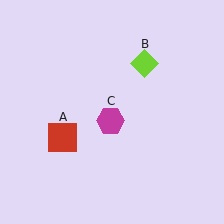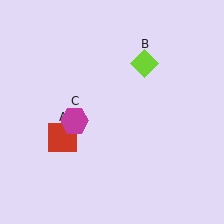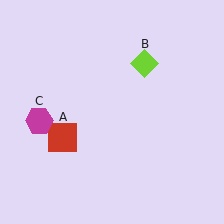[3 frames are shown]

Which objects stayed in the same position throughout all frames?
Red square (object A) and lime diamond (object B) remained stationary.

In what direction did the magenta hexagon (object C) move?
The magenta hexagon (object C) moved left.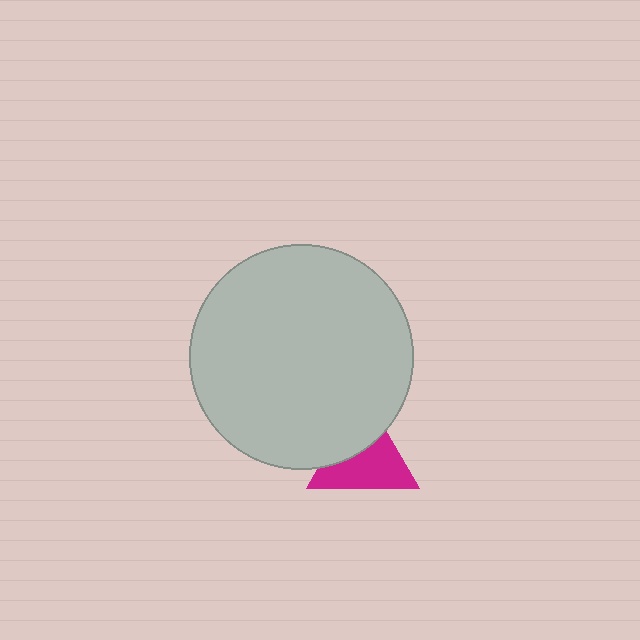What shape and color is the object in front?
The object in front is a light gray circle.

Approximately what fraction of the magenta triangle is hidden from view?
Roughly 39% of the magenta triangle is hidden behind the light gray circle.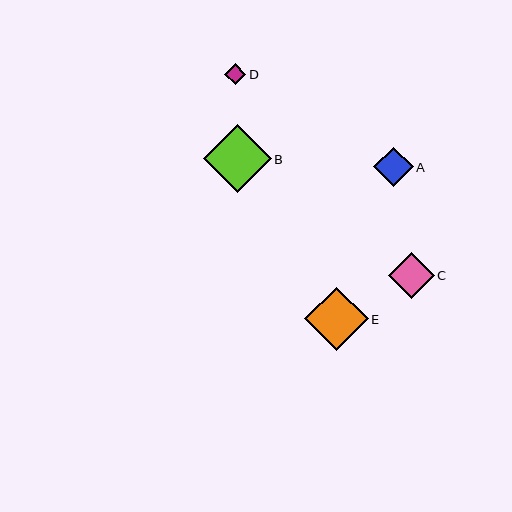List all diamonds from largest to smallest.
From largest to smallest: B, E, C, A, D.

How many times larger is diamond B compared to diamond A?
Diamond B is approximately 1.7 times the size of diamond A.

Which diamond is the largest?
Diamond B is the largest with a size of approximately 68 pixels.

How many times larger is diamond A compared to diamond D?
Diamond A is approximately 1.9 times the size of diamond D.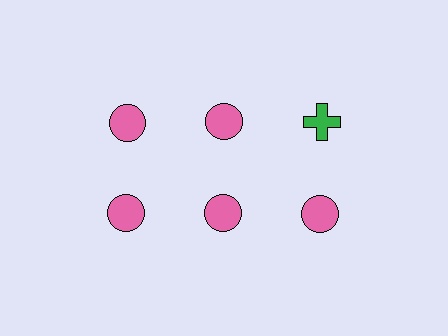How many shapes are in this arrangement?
There are 6 shapes arranged in a grid pattern.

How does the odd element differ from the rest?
It differs in both color (green instead of pink) and shape (cross instead of circle).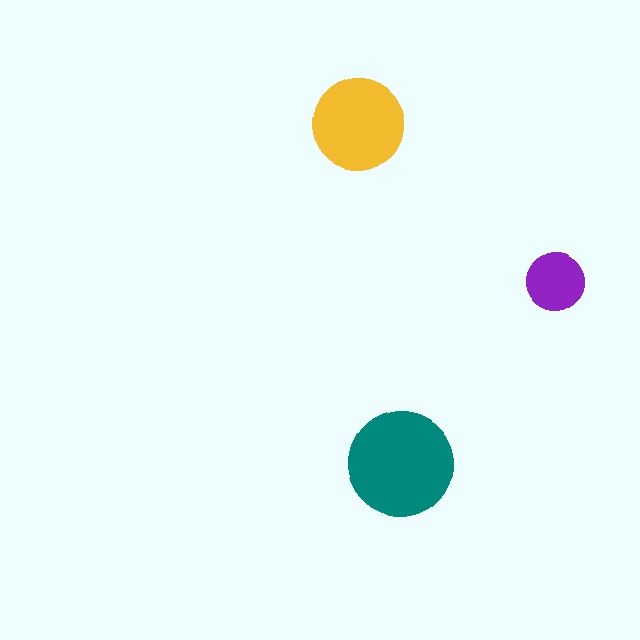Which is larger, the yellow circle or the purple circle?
The yellow one.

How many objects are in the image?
There are 3 objects in the image.